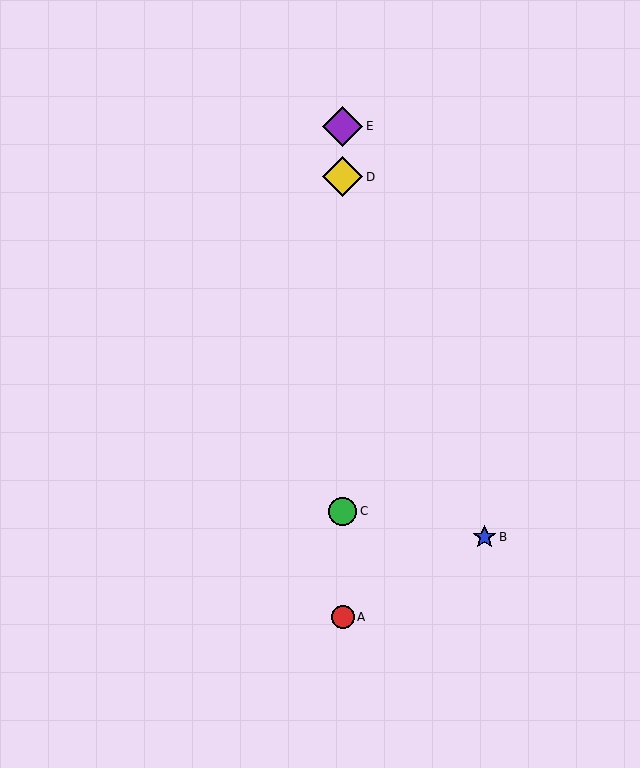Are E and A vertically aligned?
Yes, both are at x≈343.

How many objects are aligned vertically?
4 objects (A, C, D, E) are aligned vertically.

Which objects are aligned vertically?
Objects A, C, D, E are aligned vertically.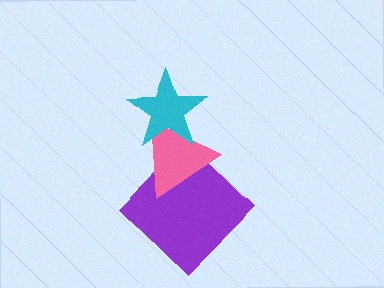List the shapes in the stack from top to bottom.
From top to bottom: the cyan star, the pink triangle, the purple diamond.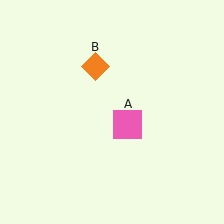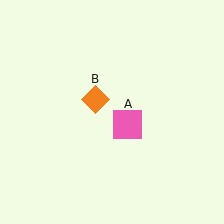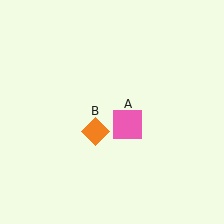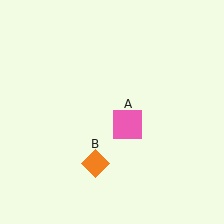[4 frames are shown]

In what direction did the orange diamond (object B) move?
The orange diamond (object B) moved down.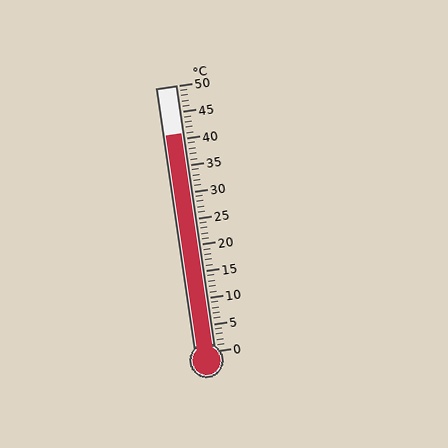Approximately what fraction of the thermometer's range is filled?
The thermometer is filled to approximately 80% of its range.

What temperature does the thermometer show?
The thermometer shows approximately 41°C.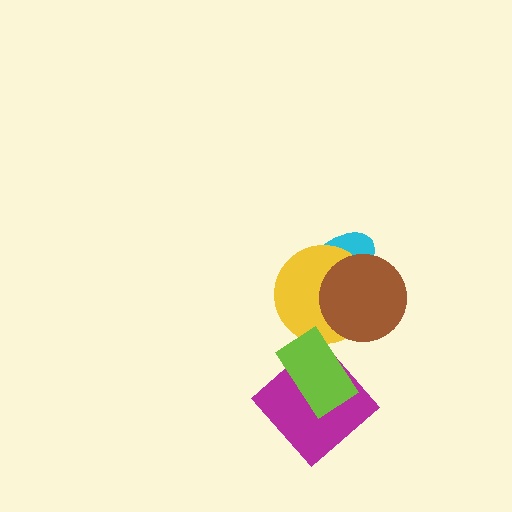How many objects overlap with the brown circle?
2 objects overlap with the brown circle.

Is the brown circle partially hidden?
No, no other shape covers it.